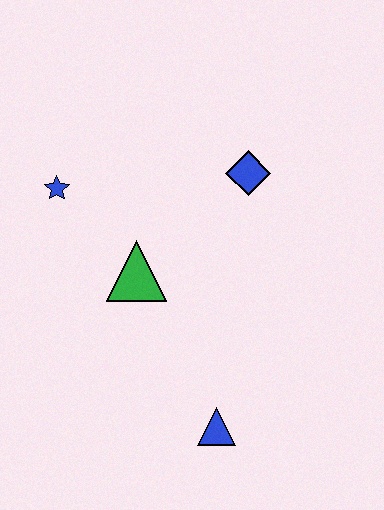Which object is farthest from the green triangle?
The blue triangle is farthest from the green triangle.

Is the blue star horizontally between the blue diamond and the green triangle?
No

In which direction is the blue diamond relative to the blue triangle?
The blue diamond is above the blue triangle.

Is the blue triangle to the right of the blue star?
Yes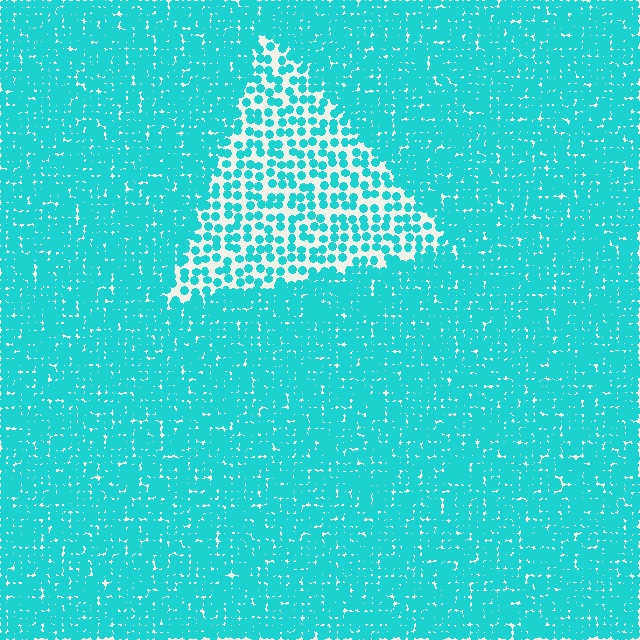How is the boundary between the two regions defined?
The boundary is defined by a change in element density (approximately 2.3x ratio). All elements are the same color, size, and shape.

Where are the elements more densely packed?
The elements are more densely packed outside the triangle boundary.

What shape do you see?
I see a triangle.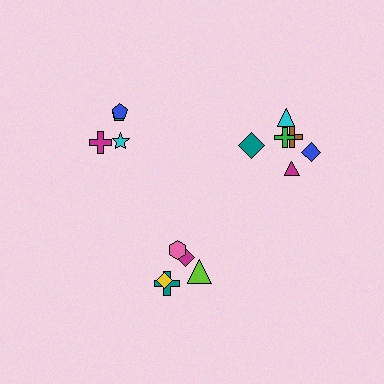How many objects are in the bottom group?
There are 5 objects.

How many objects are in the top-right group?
There are 6 objects.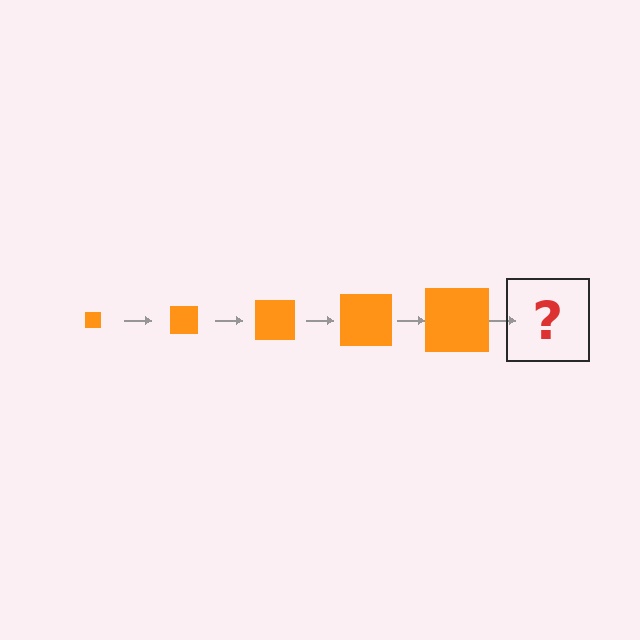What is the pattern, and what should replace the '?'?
The pattern is that the square gets progressively larger each step. The '?' should be an orange square, larger than the previous one.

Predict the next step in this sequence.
The next step is an orange square, larger than the previous one.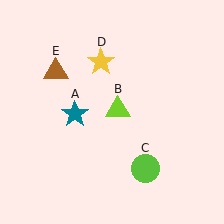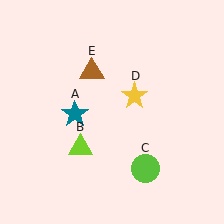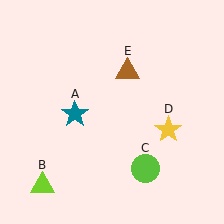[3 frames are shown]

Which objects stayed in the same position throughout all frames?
Teal star (object A) and lime circle (object C) remained stationary.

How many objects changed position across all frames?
3 objects changed position: lime triangle (object B), yellow star (object D), brown triangle (object E).